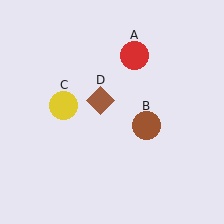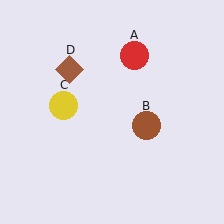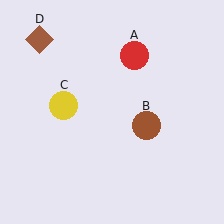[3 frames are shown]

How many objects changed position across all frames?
1 object changed position: brown diamond (object D).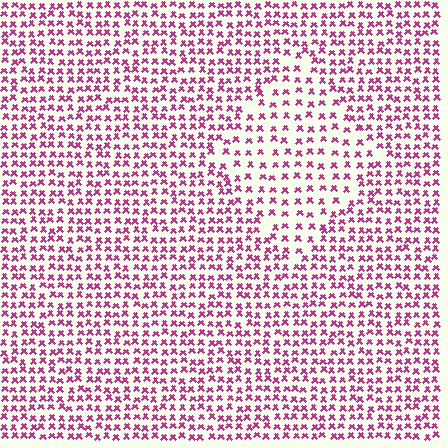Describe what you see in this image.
The image contains small magenta elements arranged at two different densities. A diamond-shaped region is visible where the elements are less densely packed than the surrounding area.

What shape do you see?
I see a diamond.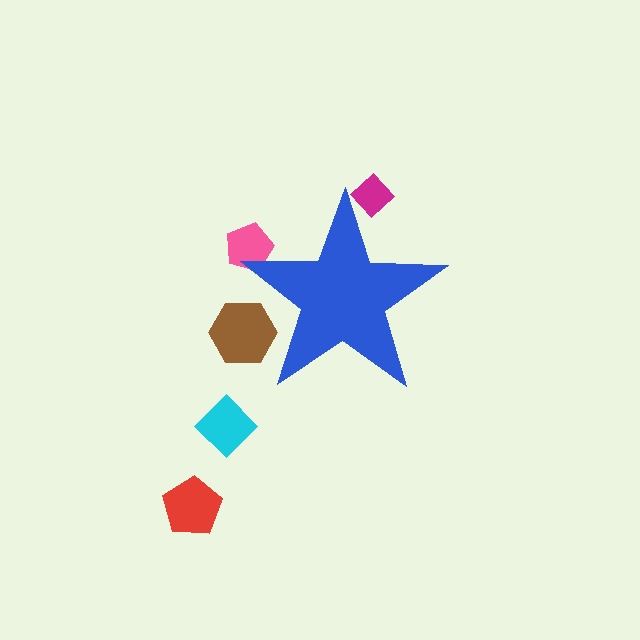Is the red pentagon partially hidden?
No, the red pentagon is fully visible.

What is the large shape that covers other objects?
A blue star.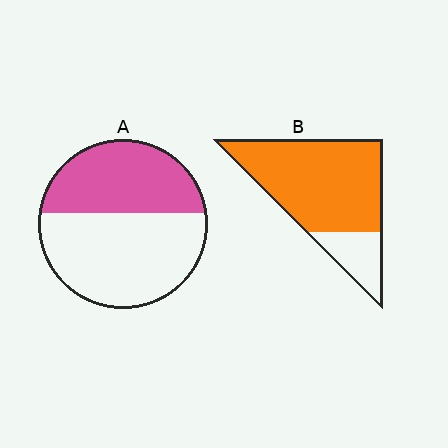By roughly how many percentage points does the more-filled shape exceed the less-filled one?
By roughly 40 percentage points (B over A).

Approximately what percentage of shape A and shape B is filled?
A is approximately 40% and B is approximately 80%.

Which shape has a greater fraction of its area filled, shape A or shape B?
Shape B.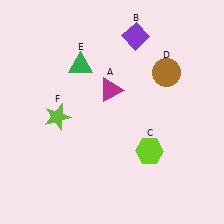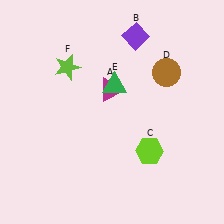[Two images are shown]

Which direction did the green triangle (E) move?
The green triangle (E) moved right.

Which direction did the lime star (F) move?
The lime star (F) moved up.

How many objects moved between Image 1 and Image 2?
2 objects moved between the two images.